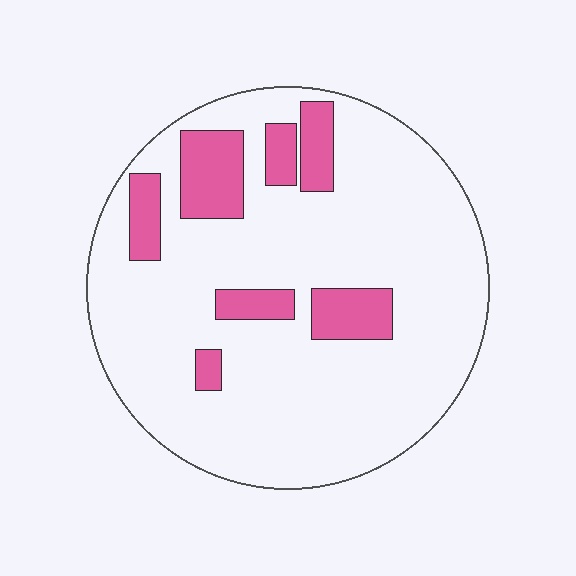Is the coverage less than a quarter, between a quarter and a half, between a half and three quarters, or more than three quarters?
Less than a quarter.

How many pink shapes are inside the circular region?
7.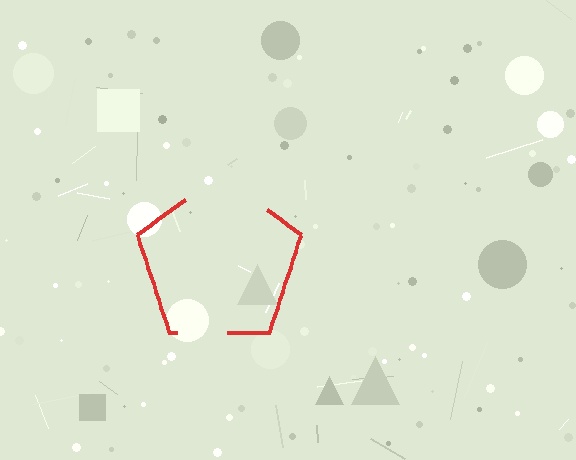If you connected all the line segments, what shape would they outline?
They would outline a pentagon.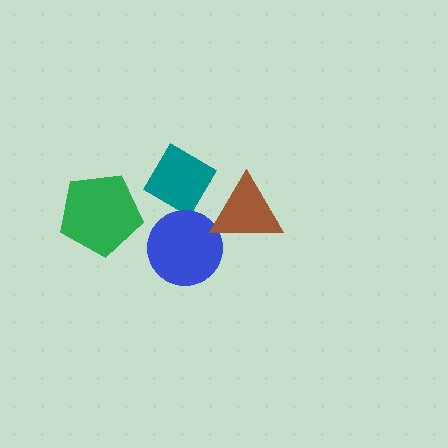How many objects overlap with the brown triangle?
1 object overlaps with the brown triangle.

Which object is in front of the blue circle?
The brown triangle is in front of the blue circle.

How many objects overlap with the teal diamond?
0 objects overlap with the teal diamond.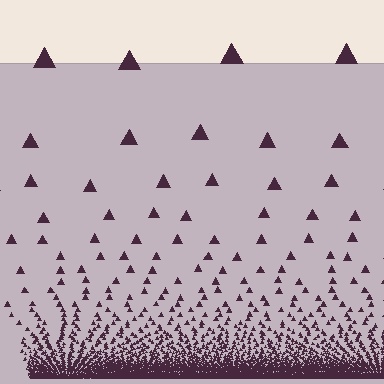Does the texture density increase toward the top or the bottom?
Density increases toward the bottom.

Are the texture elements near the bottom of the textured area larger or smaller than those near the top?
Smaller. The gradient is inverted — elements near the bottom are smaller and denser.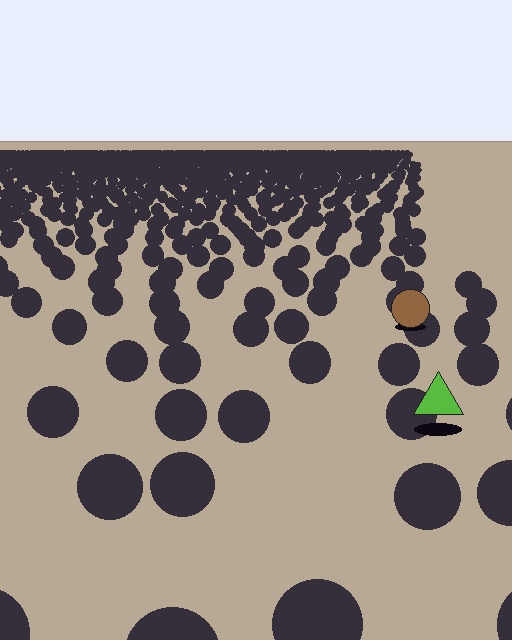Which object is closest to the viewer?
The lime triangle is closest. The texture marks near it are larger and more spread out.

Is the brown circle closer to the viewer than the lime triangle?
No. The lime triangle is closer — you can tell from the texture gradient: the ground texture is coarser near it.